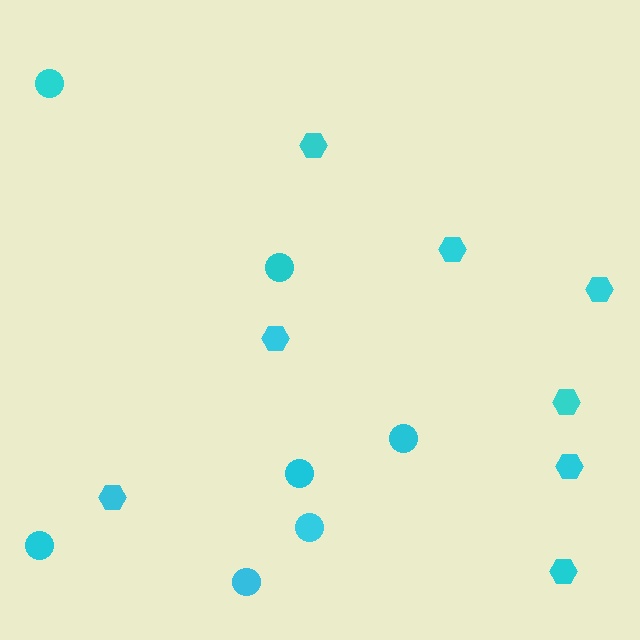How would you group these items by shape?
There are 2 groups: one group of circles (7) and one group of hexagons (8).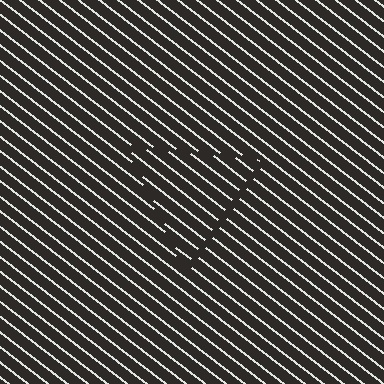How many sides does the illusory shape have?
3 sides — the line-ends trace a triangle.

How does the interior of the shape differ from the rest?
The interior of the shape contains the same grating, shifted by half a period — the contour is defined by the phase discontinuity where line-ends from the inner and outer gratings abut.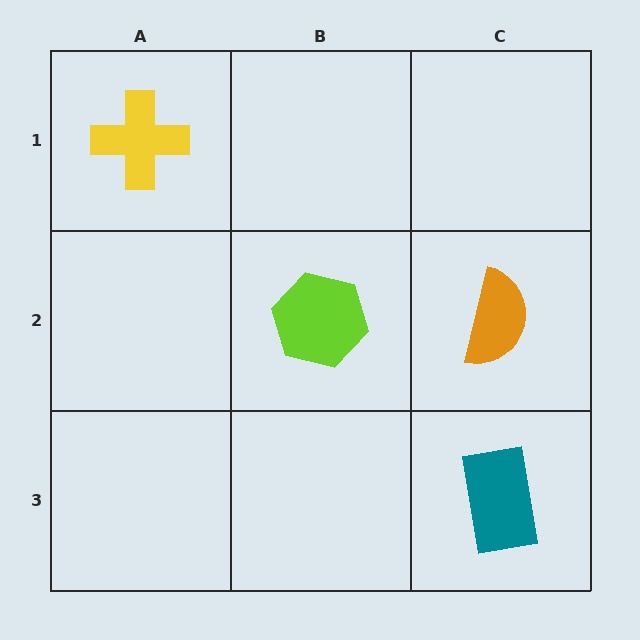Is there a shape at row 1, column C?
No, that cell is empty.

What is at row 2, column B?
A lime hexagon.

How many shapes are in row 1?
1 shape.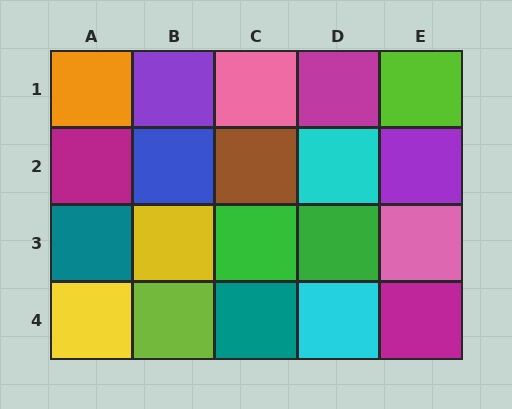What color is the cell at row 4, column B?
Lime.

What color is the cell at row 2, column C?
Brown.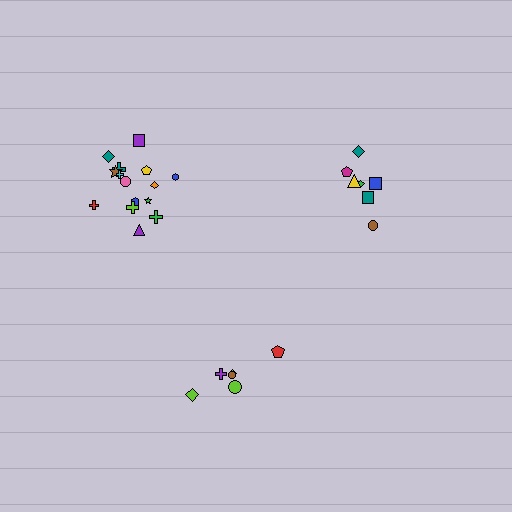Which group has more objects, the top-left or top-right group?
The top-left group.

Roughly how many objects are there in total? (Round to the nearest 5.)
Roughly 30 objects in total.